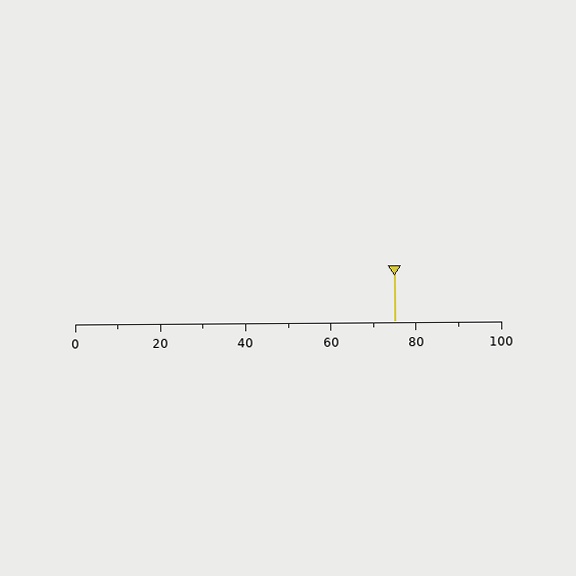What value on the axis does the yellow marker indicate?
The marker indicates approximately 75.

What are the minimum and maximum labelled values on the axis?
The axis runs from 0 to 100.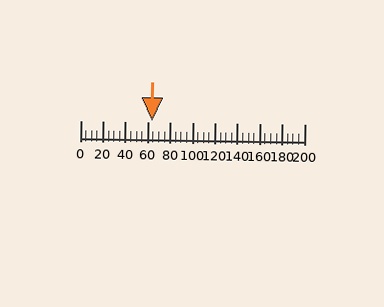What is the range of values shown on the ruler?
The ruler shows values from 0 to 200.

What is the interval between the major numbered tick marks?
The major tick marks are spaced 20 units apart.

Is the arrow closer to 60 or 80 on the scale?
The arrow is closer to 60.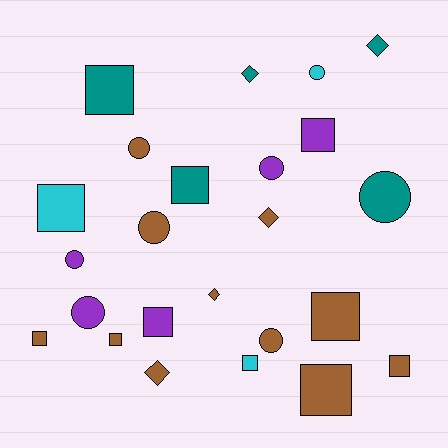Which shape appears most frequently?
Square, with 11 objects.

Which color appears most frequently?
Brown, with 11 objects.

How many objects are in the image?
There are 24 objects.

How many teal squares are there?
There are 2 teal squares.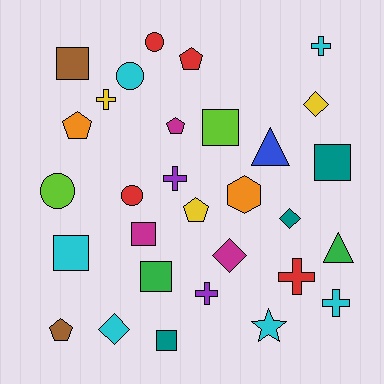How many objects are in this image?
There are 30 objects.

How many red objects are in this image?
There are 4 red objects.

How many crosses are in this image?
There are 6 crosses.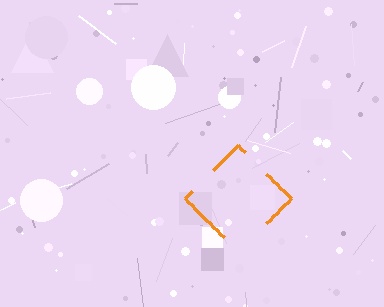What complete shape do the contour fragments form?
The contour fragments form a diamond.